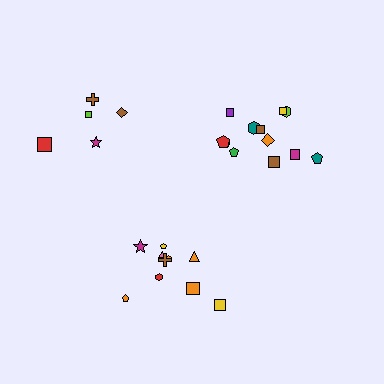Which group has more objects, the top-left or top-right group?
The top-right group.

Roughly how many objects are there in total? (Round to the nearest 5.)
Roughly 25 objects in total.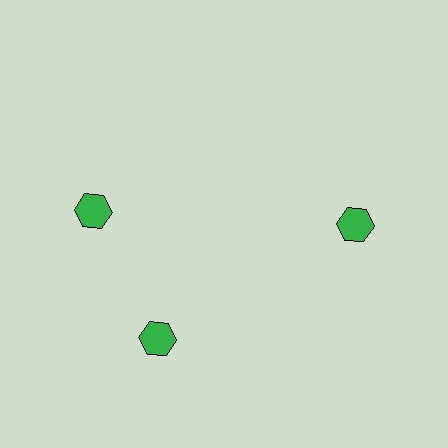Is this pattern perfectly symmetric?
No. The 3 green hexagons are arranged in a ring, but one element near the 11 o'clock position is rotated out of alignment along the ring, breaking the 3-fold rotational symmetry.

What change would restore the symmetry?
The symmetry would be restored by rotating it back into even spacing with its neighbors so that all 3 hexagons sit at equal angles and equal distance from the center.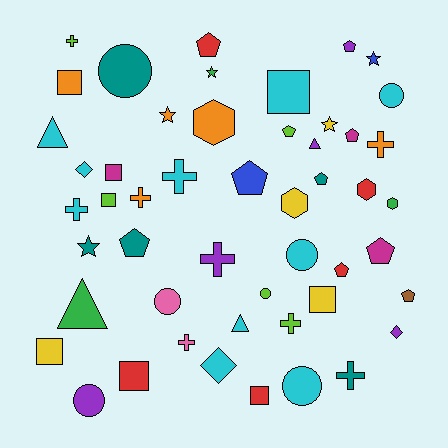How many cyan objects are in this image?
There are 10 cyan objects.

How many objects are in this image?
There are 50 objects.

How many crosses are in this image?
There are 9 crosses.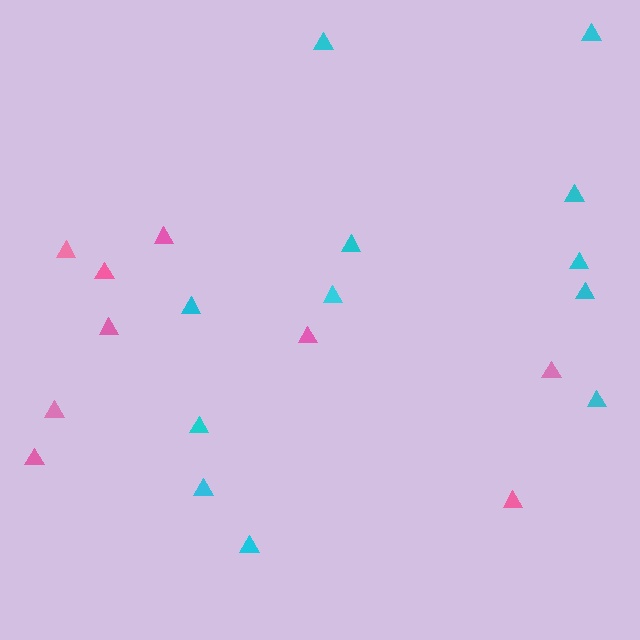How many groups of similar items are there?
There are 2 groups: one group of pink triangles (9) and one group of cyan triangles (12).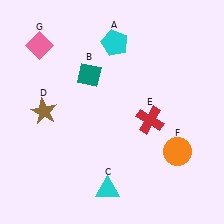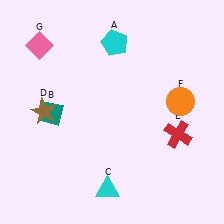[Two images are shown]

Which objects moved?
The objects that moved are: the teal diamond (B), the red cross (E), the orange circle (F).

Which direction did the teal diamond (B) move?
The teal diamond (B) moved down.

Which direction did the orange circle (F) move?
The orange circle (F) moved up.